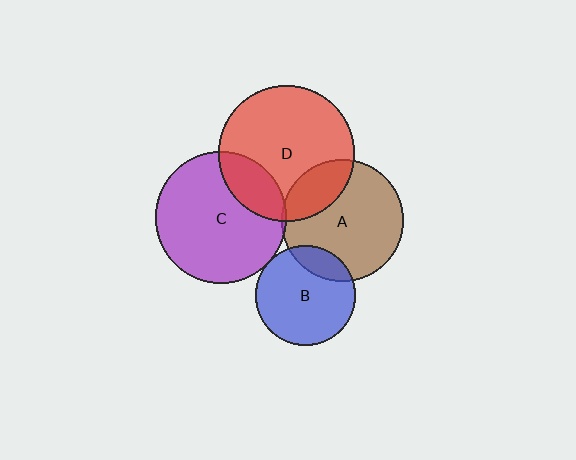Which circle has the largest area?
Circle D (red).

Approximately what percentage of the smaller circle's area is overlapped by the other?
Approximately 25%.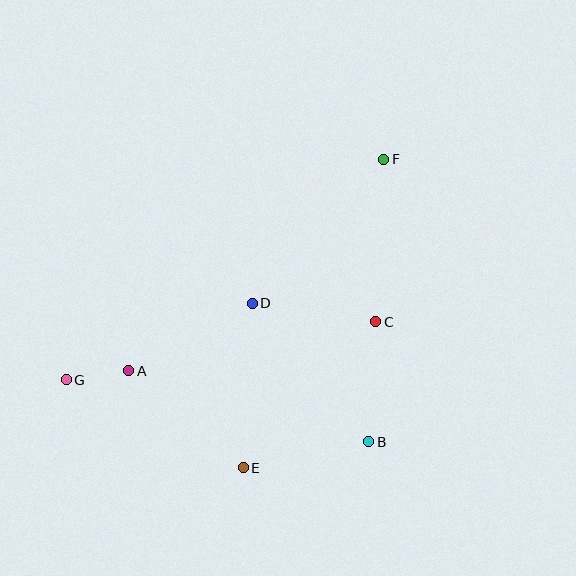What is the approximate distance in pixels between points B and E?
The distance between B and E is approximately 128 pixels.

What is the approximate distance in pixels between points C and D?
The distance between C and D is approximately 125 pixels.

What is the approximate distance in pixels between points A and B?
The distance between A and B is approximately 250 pixels.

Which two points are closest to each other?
Points A and G are closest to each other.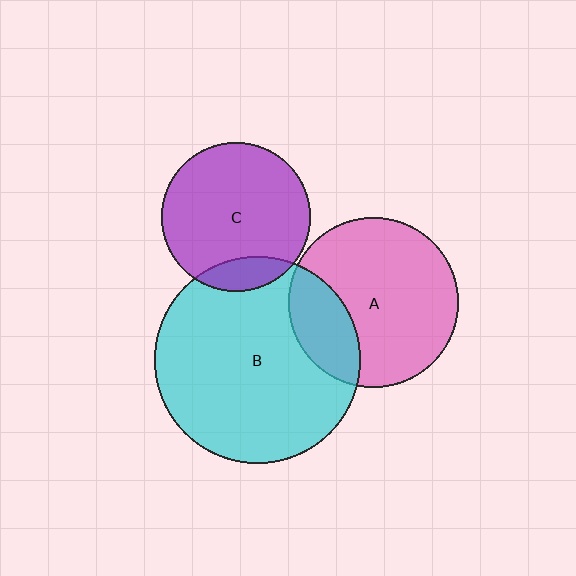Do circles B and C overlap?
Yes.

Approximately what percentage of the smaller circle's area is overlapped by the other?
Approximately 15%.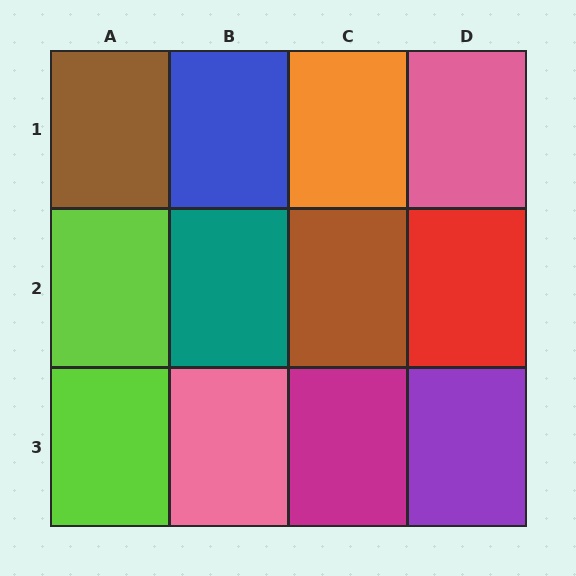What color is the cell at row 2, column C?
Brown.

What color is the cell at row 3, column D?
Purple.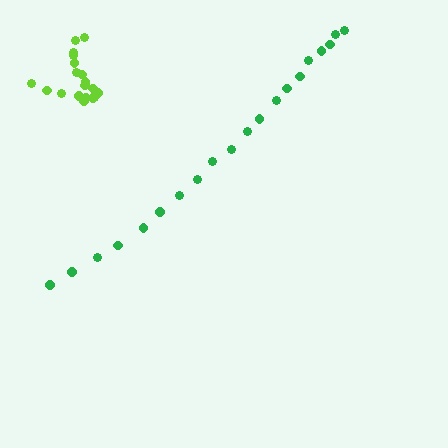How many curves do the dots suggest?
There are 2 distinct paths.